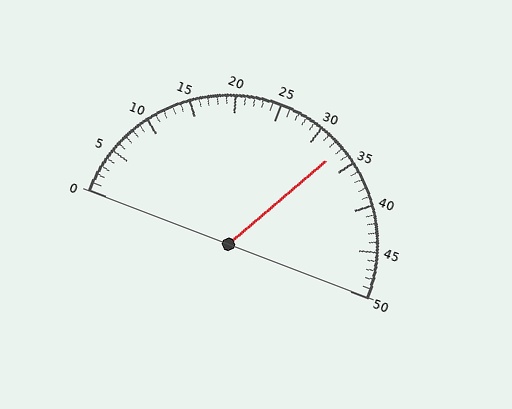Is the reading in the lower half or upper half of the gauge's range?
The reading is in the upper half of the range (0 to 50).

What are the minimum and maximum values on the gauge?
The gauge ranges from 0 to 50.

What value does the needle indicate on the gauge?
The needle indicates approximately 33.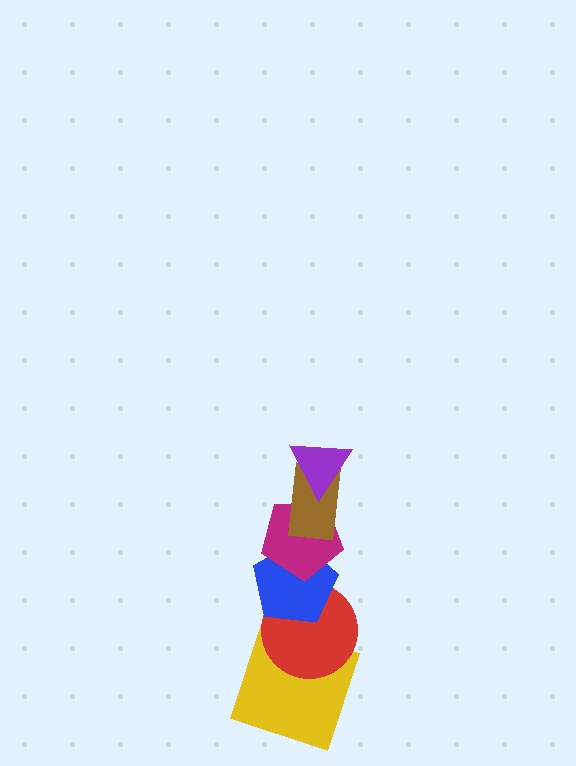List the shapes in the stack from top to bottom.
From top to bottom: the purple triangle, the brown rectangle, the magenta pentagon, the blue pentagon, the red circle, the yellow square.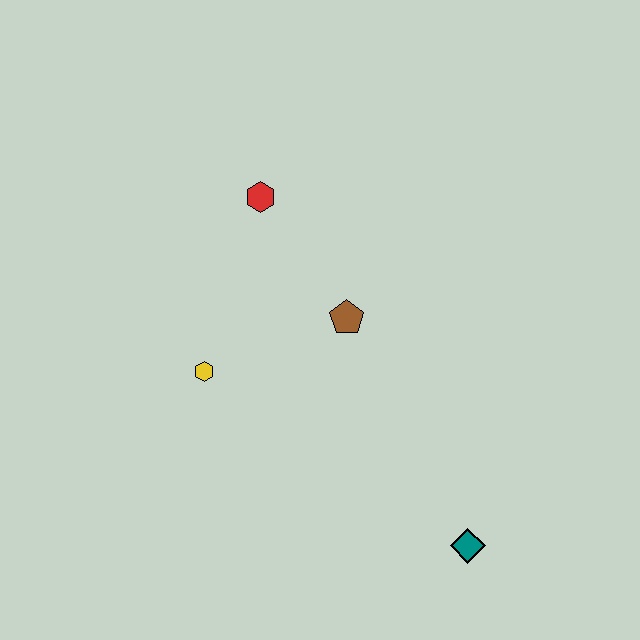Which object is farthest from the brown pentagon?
The teal diamond is farthest from the brown pentagon.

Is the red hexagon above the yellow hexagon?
Yes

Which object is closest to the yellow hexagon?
The brown pentagon is closest to the yellow hexagon.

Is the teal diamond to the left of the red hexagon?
No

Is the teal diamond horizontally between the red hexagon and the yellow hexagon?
No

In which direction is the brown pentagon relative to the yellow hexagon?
The brown pentagon is to the right of the yellow hexagon.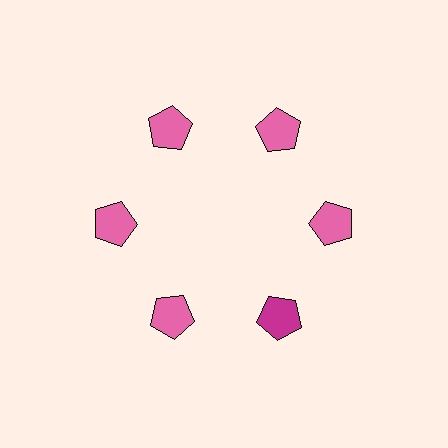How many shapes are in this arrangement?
There are 6 shapes arranged in a ring pattern.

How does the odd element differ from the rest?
It has a different color: magenta instead of pink.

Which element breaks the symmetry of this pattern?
The magenta pentagon at roughly the 5 o'clock position breaks the symmetry. All other shapes are pink pentagons.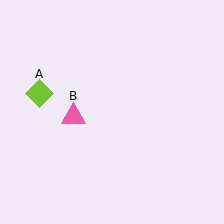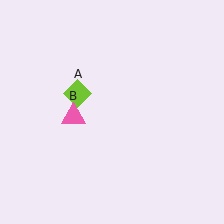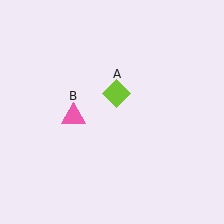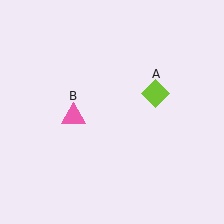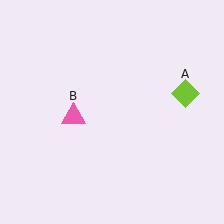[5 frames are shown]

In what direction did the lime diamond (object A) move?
The lime diamond (object A) moved right.